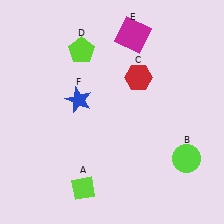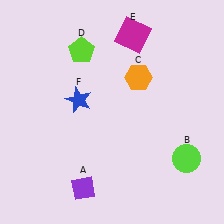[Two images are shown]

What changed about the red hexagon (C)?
In Image 1, C is red. In Image 2, it changed to orange.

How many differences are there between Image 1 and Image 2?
There are 2 differences between the two images.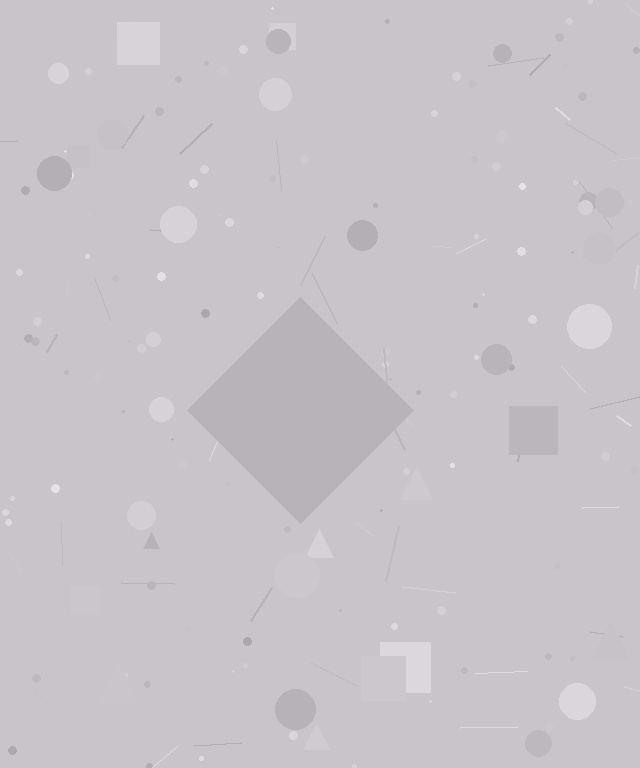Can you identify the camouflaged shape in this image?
The camouflaged shape is a diamond.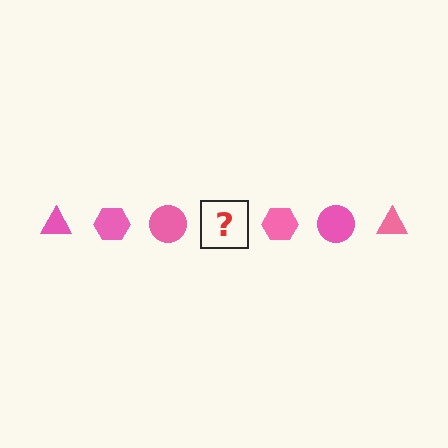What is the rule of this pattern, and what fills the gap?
The rule is that the pattern cycles through triangle, hexagon, circle shapes in pink. The gap should be filled with a pink triangle.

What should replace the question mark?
The question mark should be replaced with a pink triangle.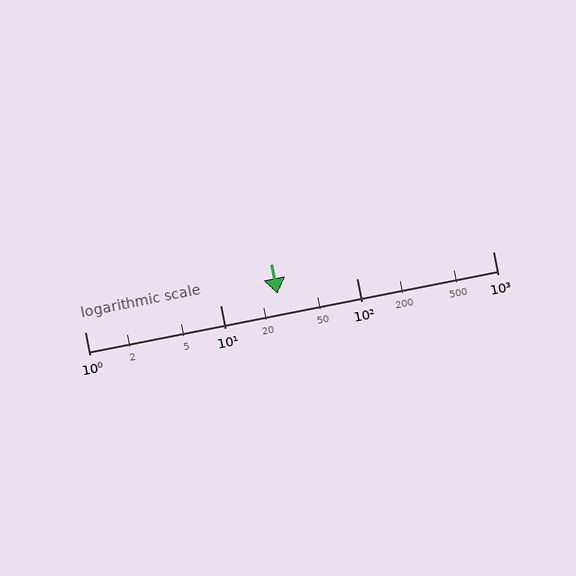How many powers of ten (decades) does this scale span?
The scale spans 3 decades, from 1 to 1000.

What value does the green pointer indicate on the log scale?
The pointer indicates approximately 26.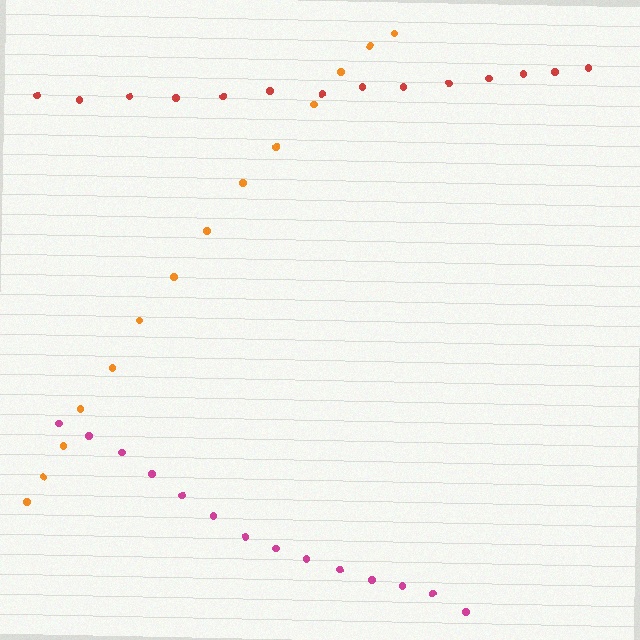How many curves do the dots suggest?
There are 3 distinct paths.